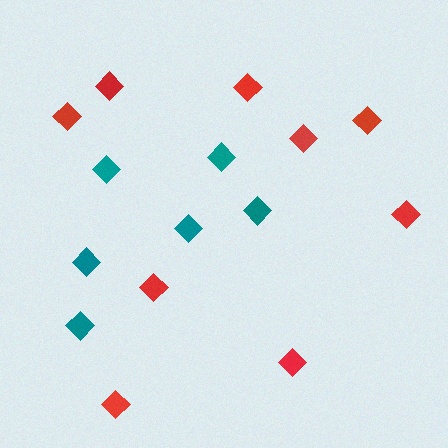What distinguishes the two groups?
There are 2 groups: one group of red diamonds (9) and one group of teal diamonds (6).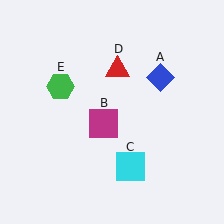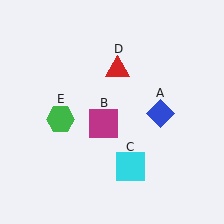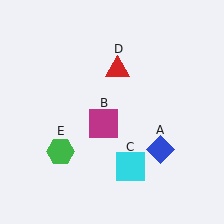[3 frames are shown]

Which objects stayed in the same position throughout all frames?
Magenta square (object B) and cyan square (object C) and red triangle (object D) remained stationary.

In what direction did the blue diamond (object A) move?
The blue diamond (object A) moved down.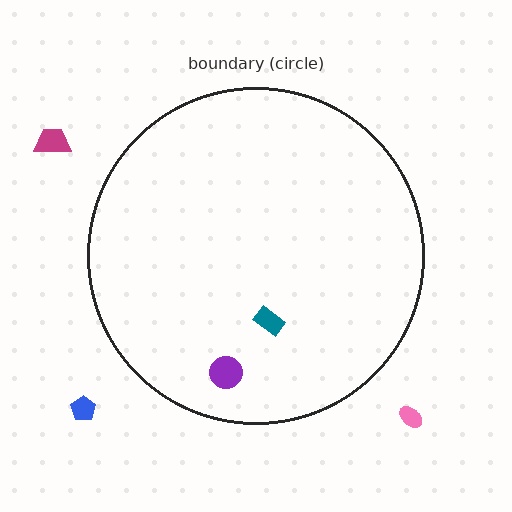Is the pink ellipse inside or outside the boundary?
Outside.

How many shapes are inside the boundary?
2 inside, 3 outside.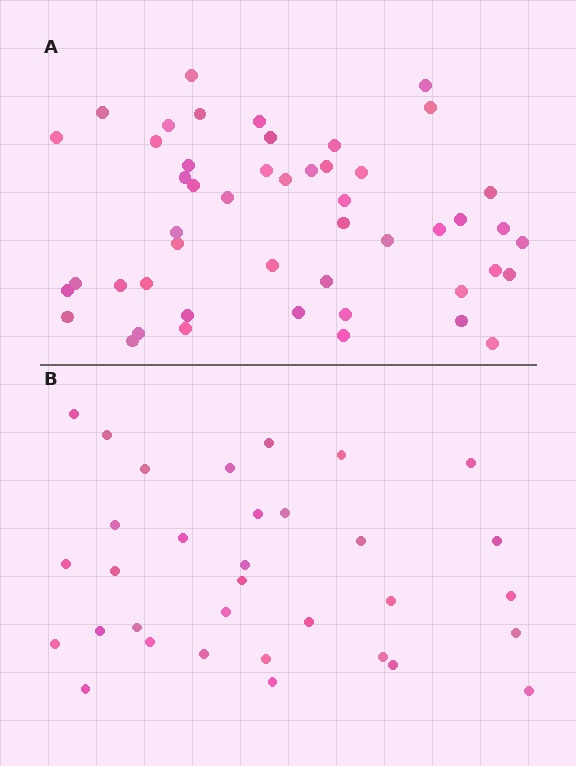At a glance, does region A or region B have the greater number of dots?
Region A (the top region) has more dots.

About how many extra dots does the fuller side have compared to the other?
Region A has approximately 15 more dots than region B.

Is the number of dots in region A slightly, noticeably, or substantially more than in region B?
Region A has substantially more. The ratio is roughly 1.5 to 1.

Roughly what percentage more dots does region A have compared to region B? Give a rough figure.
About 50% more.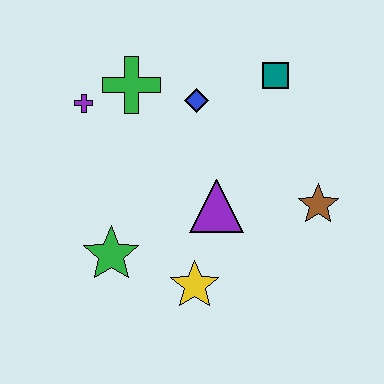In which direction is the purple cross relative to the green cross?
The purple cross is to the left of the green cross.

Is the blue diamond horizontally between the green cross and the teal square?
Yes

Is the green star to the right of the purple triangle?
No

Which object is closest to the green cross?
The purple cross is closest to the green cross.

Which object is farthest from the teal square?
The green star is farthest from the teal square.